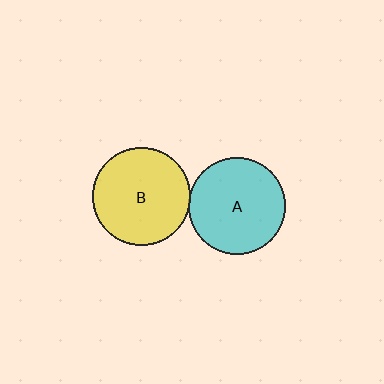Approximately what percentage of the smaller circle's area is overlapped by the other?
Approximately 5%.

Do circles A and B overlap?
Yes.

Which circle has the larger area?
Circle B (yellow).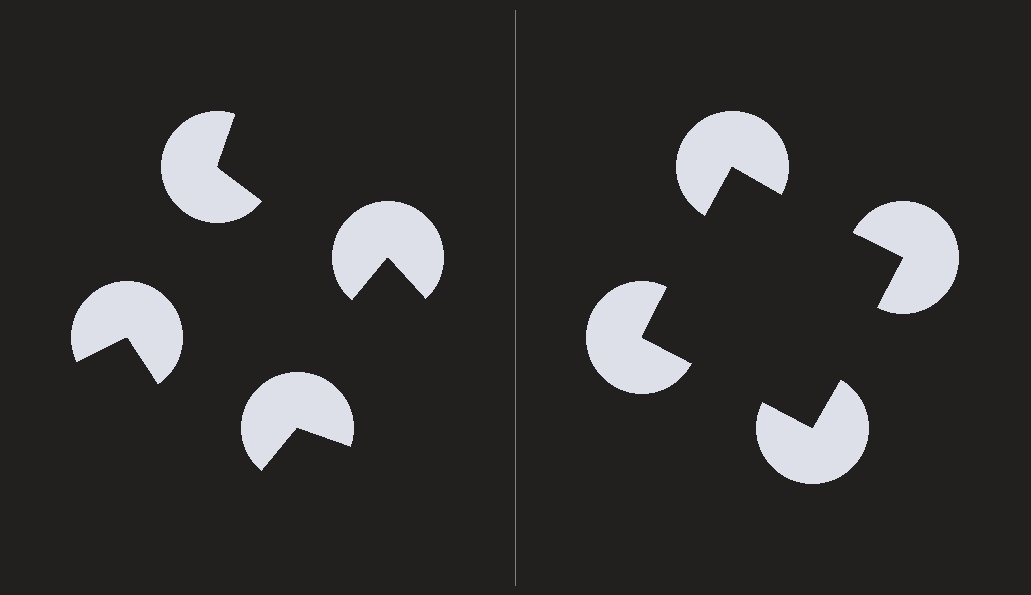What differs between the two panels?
The pac-man discs are positioned identically on both sides; only the wedge orientations differ. On the right they align to a square; on the left they are misaligned.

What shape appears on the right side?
An illusory square.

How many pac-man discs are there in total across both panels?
8 — 4 on each side.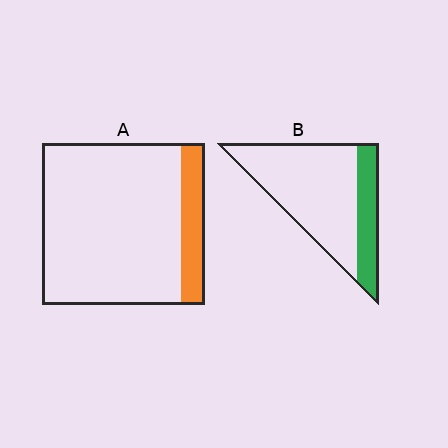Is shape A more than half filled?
No.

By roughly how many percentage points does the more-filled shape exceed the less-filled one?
By roughly 10 percentage points (B over A).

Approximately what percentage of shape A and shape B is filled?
A is approximately 15% and B is approximately 25%.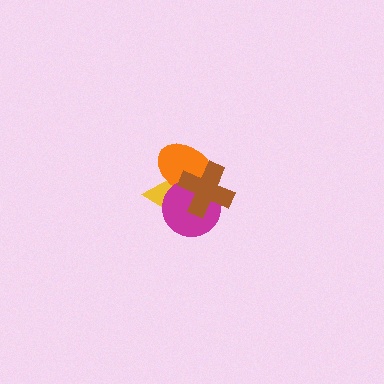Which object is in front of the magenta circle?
The brown cross is in front of the magenta circle.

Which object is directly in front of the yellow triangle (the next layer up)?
The orange ellipse is directly in front of the yellow triangle.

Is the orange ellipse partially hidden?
Yes, it is partially covered by another shape.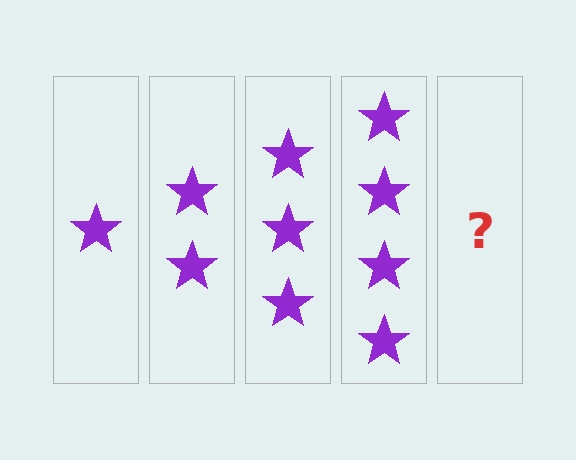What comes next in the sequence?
The next element should be 5 stars.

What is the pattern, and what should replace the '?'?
The pattern is that each step adds one more star. The '?' should be 5 stars.